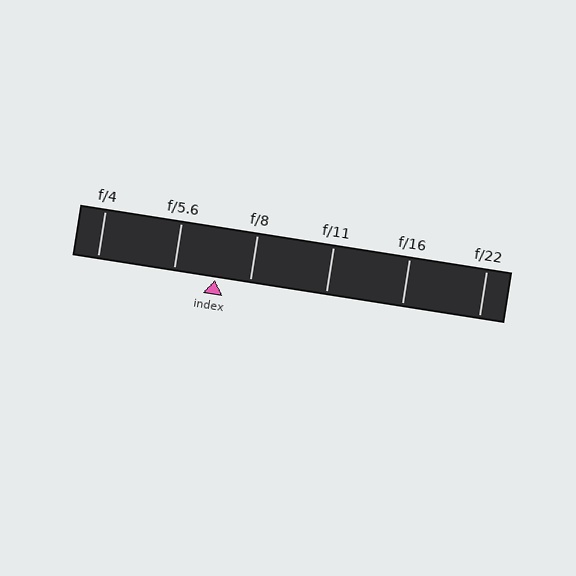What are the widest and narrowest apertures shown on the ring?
The widest aperture shown is f/4 and the narrowest is f/22.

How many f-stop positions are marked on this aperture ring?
There are 6 f-stop positions marked.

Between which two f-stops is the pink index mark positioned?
The index mark is between f/5.6 and f/8.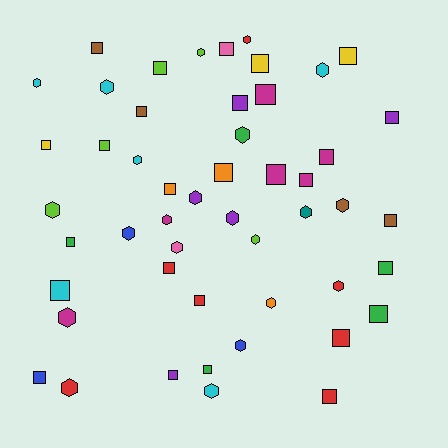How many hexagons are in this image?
There are 22 hexagons.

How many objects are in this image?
There are 50 objects.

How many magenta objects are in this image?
There are 6 magenta objects.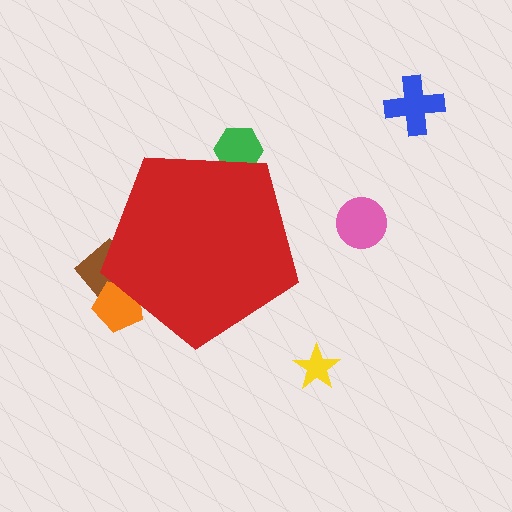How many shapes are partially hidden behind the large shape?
3 shapes are partially hidden.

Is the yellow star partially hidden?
No, the yellow star is fully visible.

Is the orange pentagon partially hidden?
Yes, the orange pentagon is partially hidden behind the red pentagon.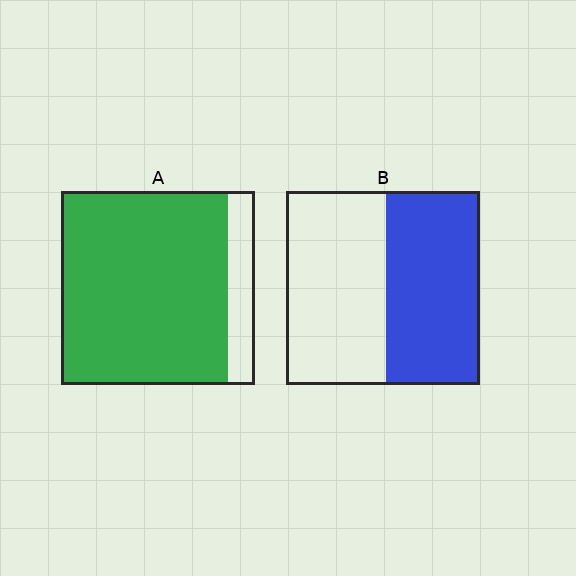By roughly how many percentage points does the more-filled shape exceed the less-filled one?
By roughly 40 percentage points (A over B).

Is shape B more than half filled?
Roughly half.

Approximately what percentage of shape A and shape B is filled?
A is approximately 85% and B is approximately 50%.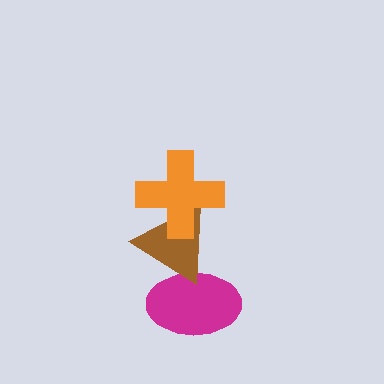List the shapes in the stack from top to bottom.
From top to bottom: the orange cross, the brown triangle, the magenta ellipse.